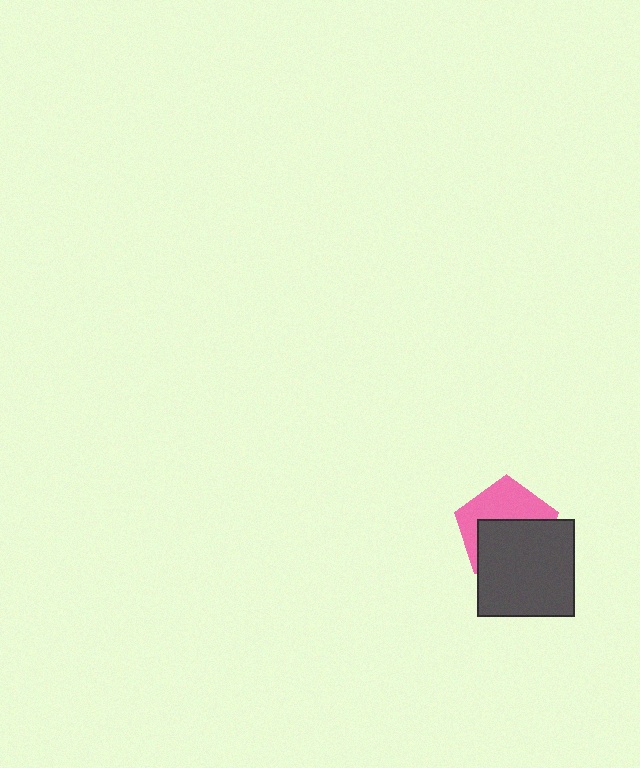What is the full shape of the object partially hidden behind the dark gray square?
The partially hidden object is a pink pentagon.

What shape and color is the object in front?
The object in front is a dark gray square.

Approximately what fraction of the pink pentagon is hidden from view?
Roughly 53% of the pink pentagon is hidden behind the dark gray square.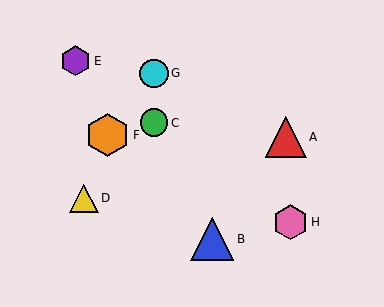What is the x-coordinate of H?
Object H is at x≈291.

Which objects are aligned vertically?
Objects C, G are aligned vertically.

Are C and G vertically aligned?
Yes, both are at x≈154.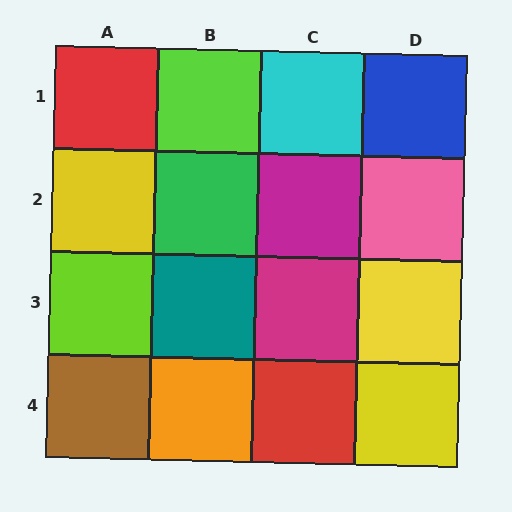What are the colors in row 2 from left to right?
Yellow, green, magenta, pink.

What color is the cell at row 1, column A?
Red.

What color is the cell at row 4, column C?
Red.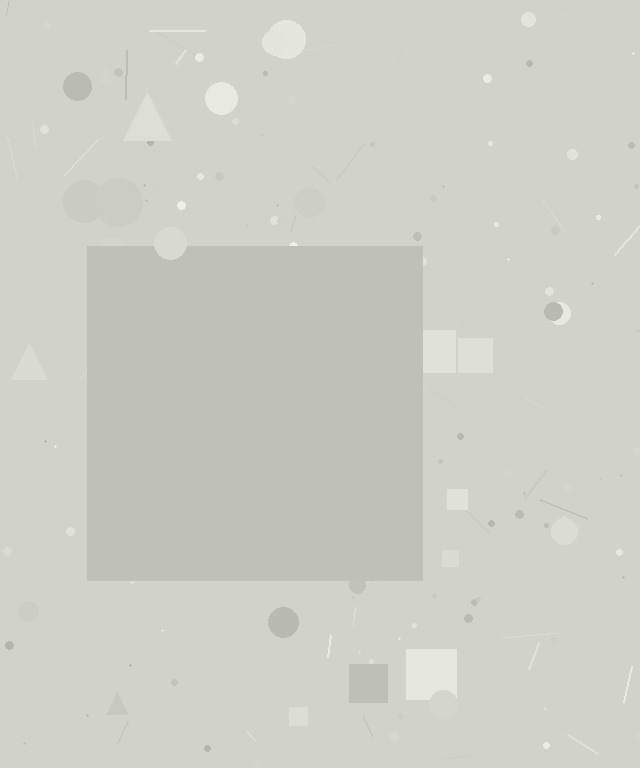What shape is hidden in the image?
A square is hidden in the image.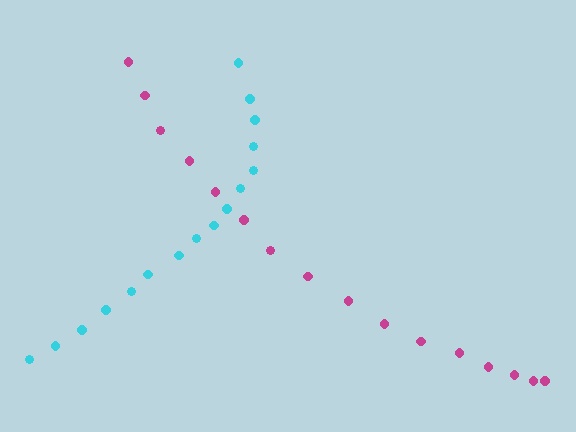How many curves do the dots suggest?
There are 2 distinct paths.